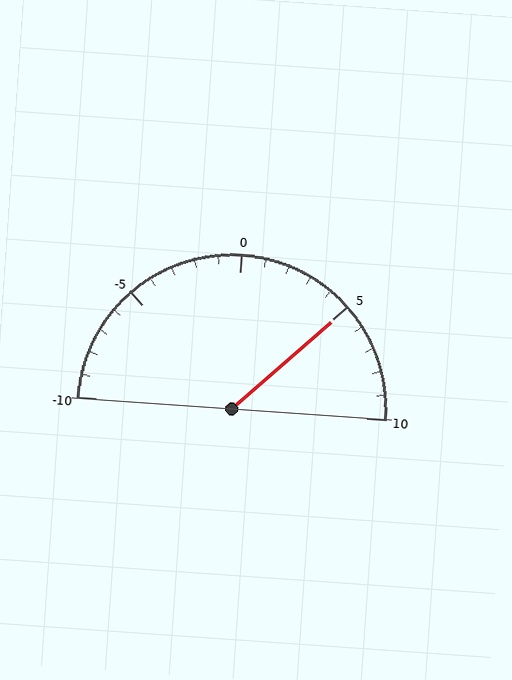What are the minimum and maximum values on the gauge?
The gauge ranges from -10 to 10.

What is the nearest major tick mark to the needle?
The nearest major tick mark is 5.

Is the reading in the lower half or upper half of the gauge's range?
The reading is in the upper half of the range (-10 to 10).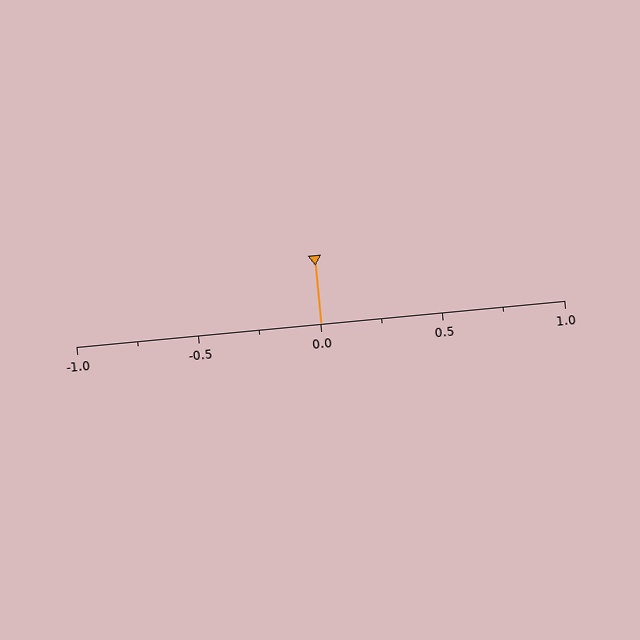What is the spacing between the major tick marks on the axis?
The major ticks are spaced 0.5 apart.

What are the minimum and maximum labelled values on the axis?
The axis runs from -1.0 to 1.0.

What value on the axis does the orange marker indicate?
The marker indicates approximately 0.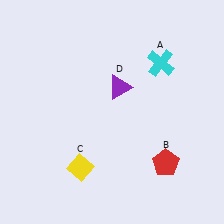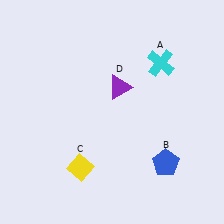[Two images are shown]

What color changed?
The pentagon (B) changed from red in Image 1 to blue in Image 2.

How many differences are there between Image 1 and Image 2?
There is 1 difference between the two images.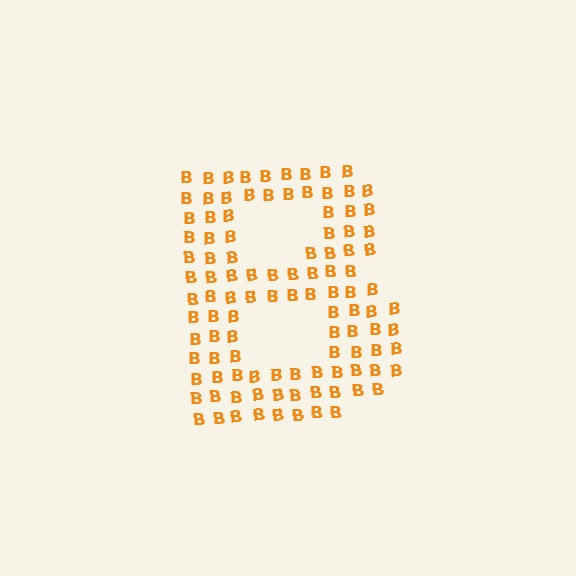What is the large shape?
The large shape is the letter B.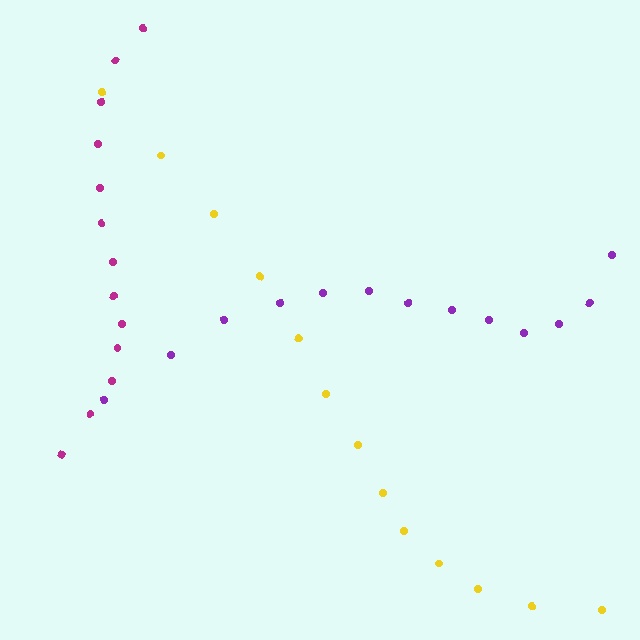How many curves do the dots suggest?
There are 3 distinct paths.